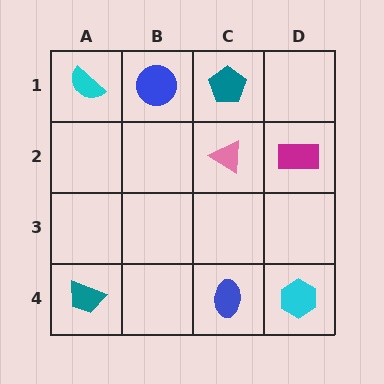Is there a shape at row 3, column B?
No, that cell is empty.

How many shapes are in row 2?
2 shapes.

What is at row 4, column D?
A cyan hexagon.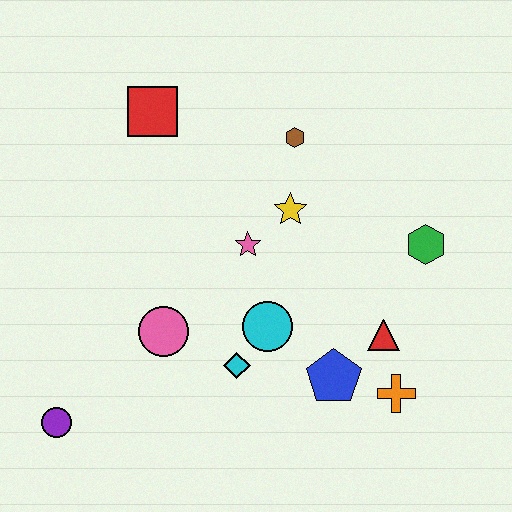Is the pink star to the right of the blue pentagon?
No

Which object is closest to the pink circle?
The cyan diamond is closest to the pink circle.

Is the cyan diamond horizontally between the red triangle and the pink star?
No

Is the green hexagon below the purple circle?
No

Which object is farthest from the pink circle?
The green hexagon is farthest from the pink circle.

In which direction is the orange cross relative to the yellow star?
The orange cross is below the yellow star.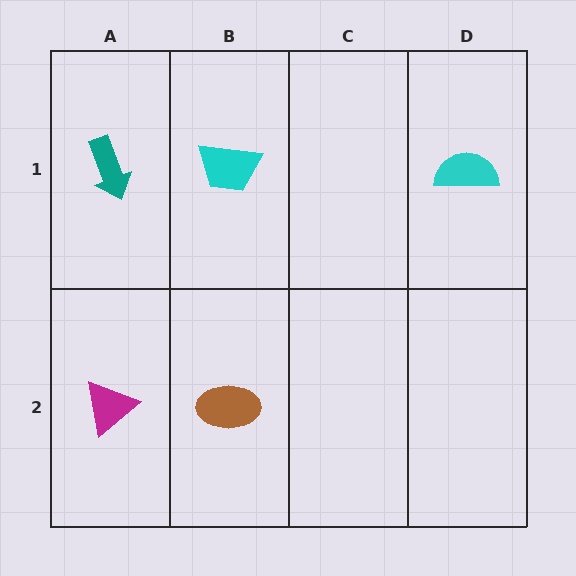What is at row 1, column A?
A teal arrow.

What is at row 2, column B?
A brown ellipse.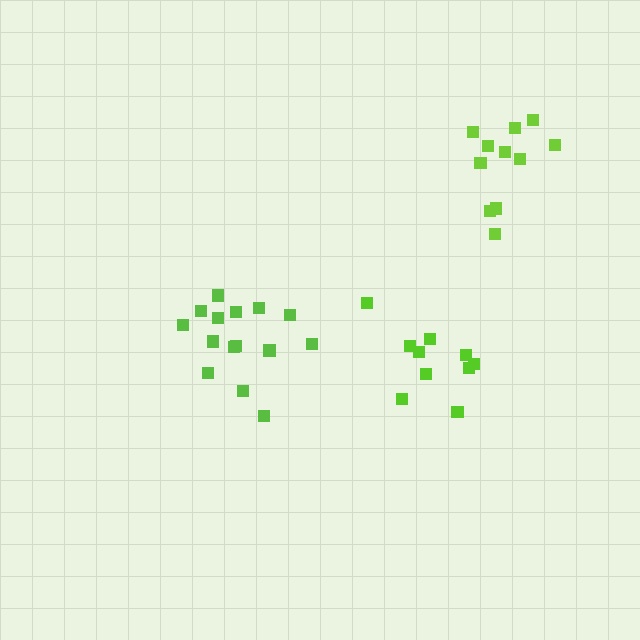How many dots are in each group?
Group 1: 15 dots, Group 2: 11 dots, Group 3: 10 dots (36 total).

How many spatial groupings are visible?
There are 3 spatial groupings.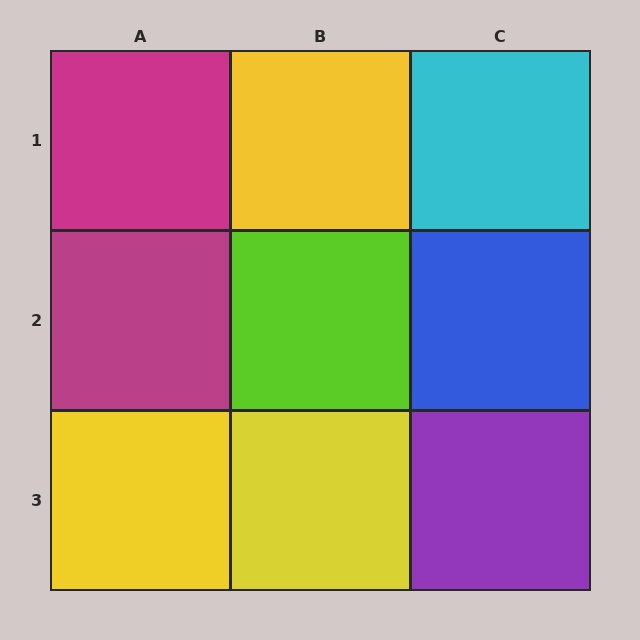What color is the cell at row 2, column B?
Lime.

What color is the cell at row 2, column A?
Magenta.